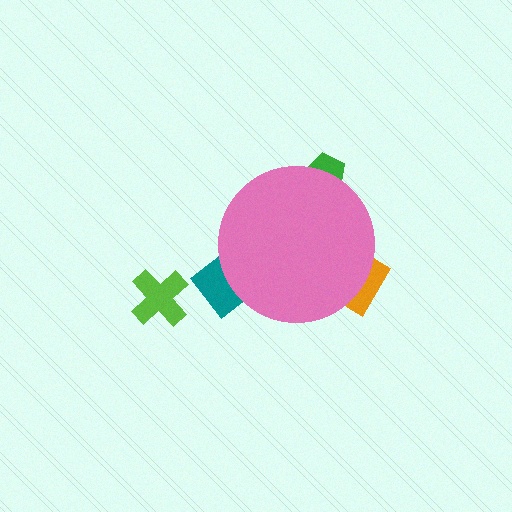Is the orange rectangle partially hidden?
Yes, the orange rectangle is partially hidden behind the pink circle.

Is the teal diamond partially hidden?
Yes, the teal diamond is partially hidden behind the pink circle.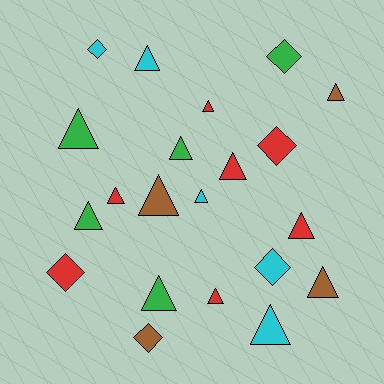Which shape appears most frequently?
Triangle, with 15 objects.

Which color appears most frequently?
Red, with 7 objects.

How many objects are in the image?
There are 21 objects.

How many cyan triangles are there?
There are 3 cyan triangles.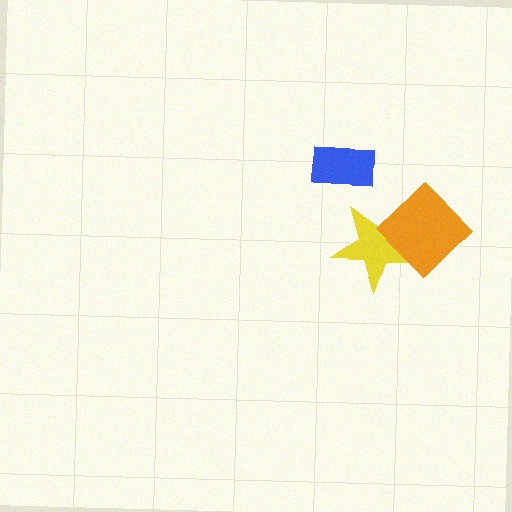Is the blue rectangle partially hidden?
No, no other shape covers it.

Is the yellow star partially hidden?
Yes, it is partially covered by another shape.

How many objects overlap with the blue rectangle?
0 objects overlap with the blue rectangle.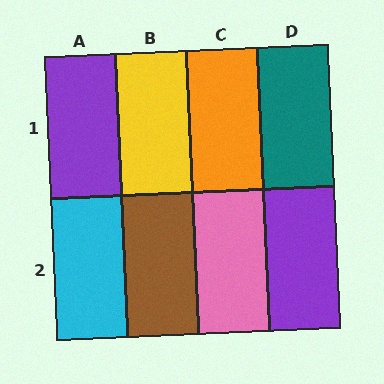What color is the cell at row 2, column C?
Pink.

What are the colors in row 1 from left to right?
Purple, yellow, orange, teal.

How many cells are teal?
1 cell is teal.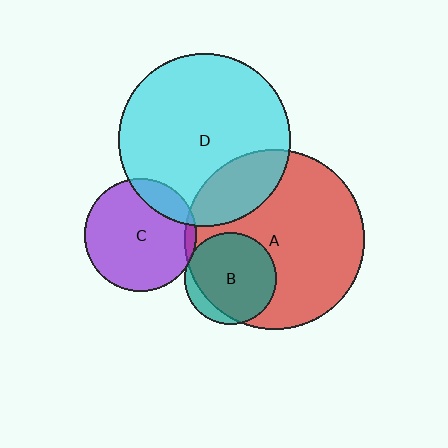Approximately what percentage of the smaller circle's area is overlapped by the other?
Approximately 5%.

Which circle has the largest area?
Circle A (red).